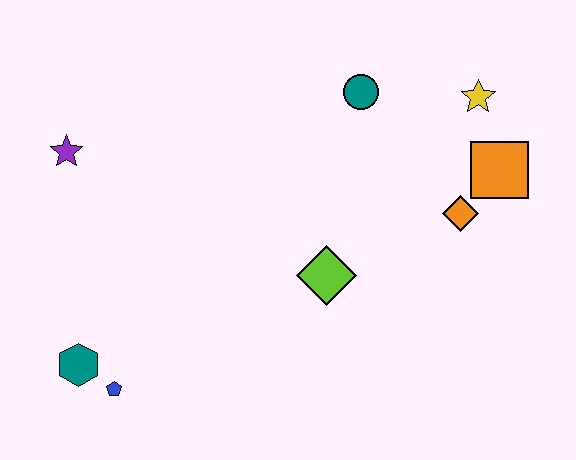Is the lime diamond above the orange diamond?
No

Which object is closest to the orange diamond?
The orange square is closest to the orange diamond.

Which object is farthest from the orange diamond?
The teal hexagon is farthest from the orange diamond.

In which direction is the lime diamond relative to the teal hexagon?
The lime diamond is to the right of the teal hexagon.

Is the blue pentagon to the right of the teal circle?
No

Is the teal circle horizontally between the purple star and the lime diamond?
No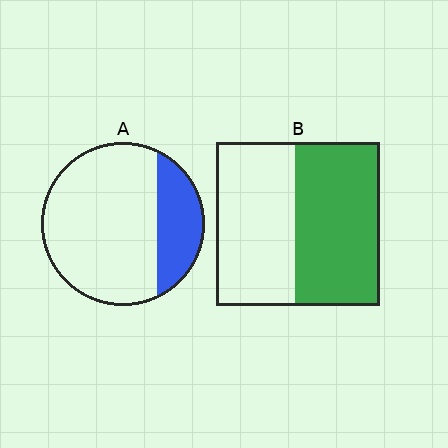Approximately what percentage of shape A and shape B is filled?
A is approximately 25% and B is approximately 50%.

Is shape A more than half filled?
No.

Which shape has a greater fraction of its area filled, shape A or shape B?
Shape B.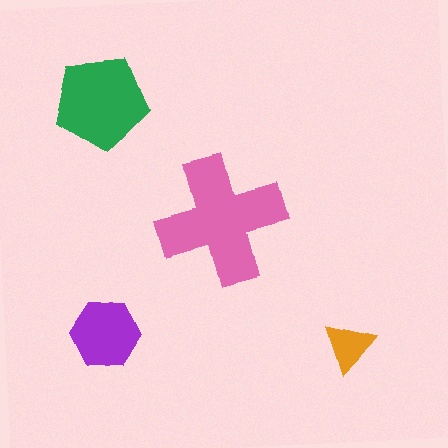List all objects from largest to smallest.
The pink cross, the green pentagon, the purple hexagon, the orange triangle.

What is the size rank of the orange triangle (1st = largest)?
4th.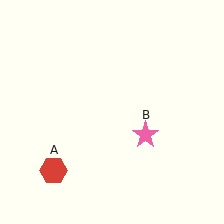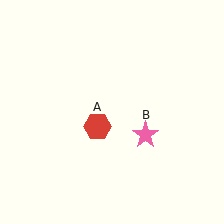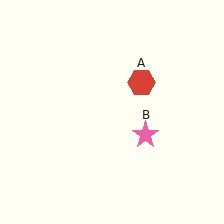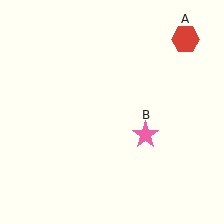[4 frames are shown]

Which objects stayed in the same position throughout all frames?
Pink star (object B) remained stationary.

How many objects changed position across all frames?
1 object changed position: red hexagon (object A).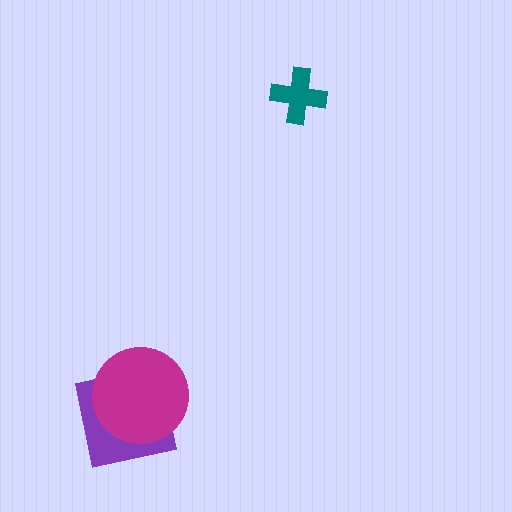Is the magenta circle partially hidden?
No, no other shape covers it.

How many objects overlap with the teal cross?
0 objects overlap with the teal cross.